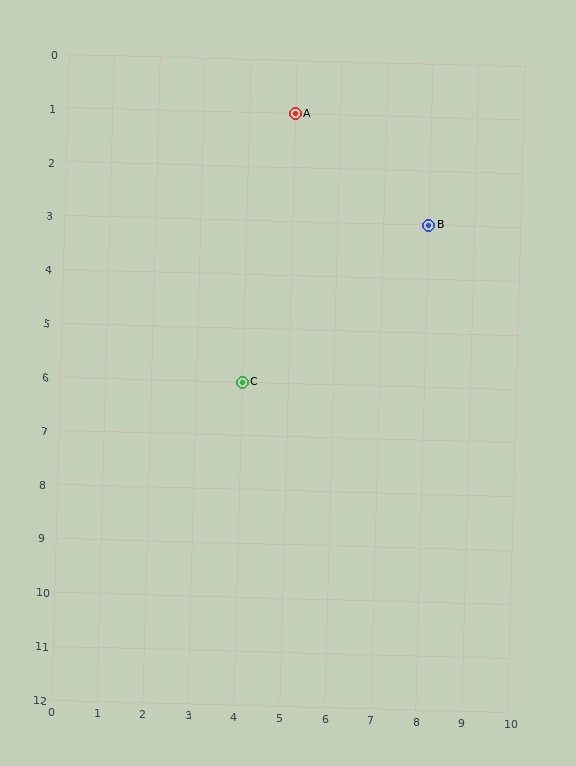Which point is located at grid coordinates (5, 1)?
Point A is at (5, 1).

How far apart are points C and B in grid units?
Points C and B are 4 columns and 3 rows apart (about 5.0 grid units diagonally).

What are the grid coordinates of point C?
Point C is at grid coordinates (4, 6).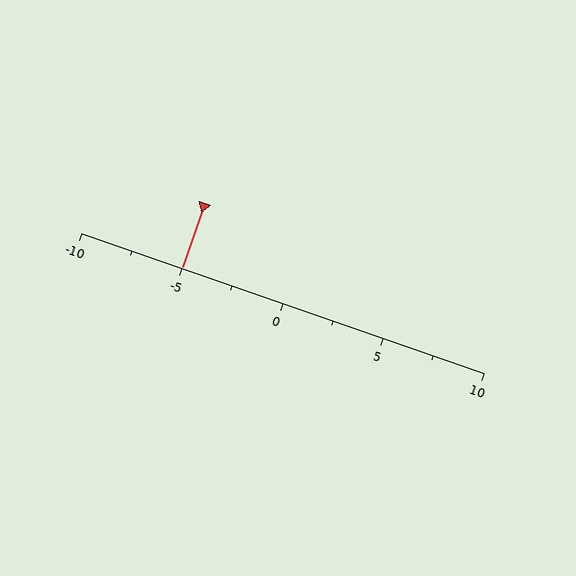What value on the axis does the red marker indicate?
The marker indicates approximately -5.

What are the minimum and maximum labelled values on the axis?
The axis runs from -10 to 10.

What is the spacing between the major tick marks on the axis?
The major ticks are spaced 5 apart.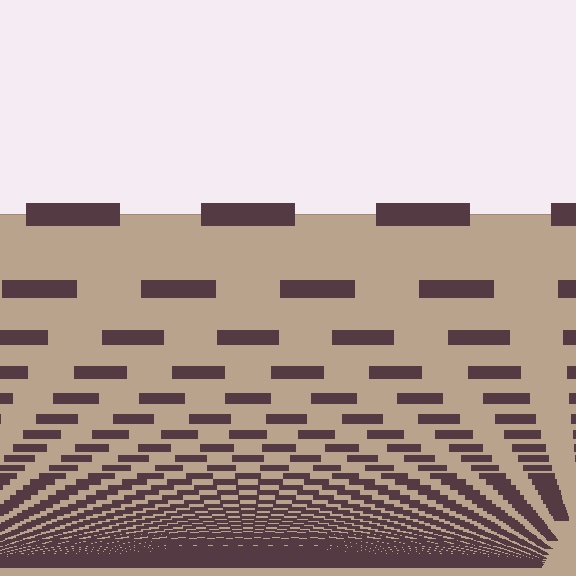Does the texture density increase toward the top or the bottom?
Density increases toward the bottom.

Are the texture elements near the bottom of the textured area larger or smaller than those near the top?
Smaller. The gradient is inverted — elements near the bottom are smaller and denser.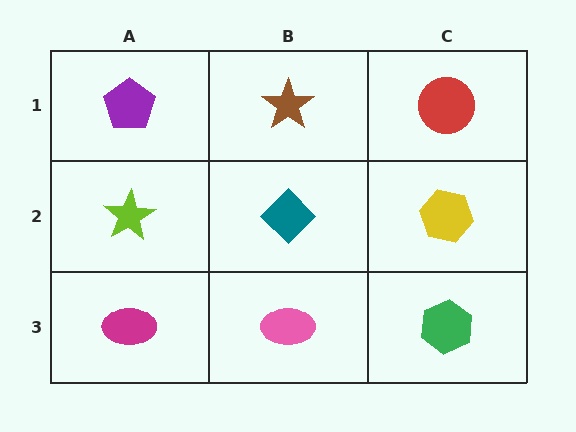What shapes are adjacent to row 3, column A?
A lime star (row 2, column A), a pink ellipse (row 3, column B).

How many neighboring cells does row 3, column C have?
2.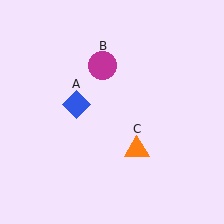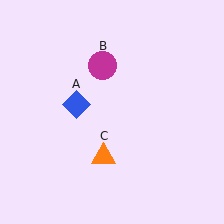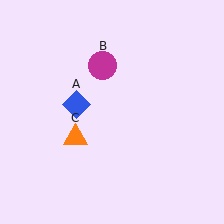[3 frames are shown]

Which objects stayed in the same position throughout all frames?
Blue diamond (object A) and magenta circle (object B) remained stationary.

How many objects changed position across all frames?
1 object changed position: orange triangle (object C).